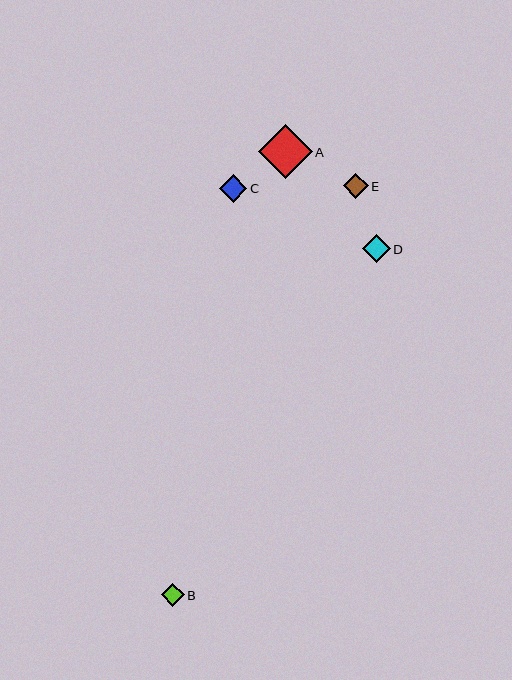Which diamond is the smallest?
Diamond B is the smallest with a size of approximately 23 pixels.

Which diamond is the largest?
Diamond A is the largest with a size of approximately 54 pixels.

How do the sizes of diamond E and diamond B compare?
Diamond E and diamond B are approximately the same size.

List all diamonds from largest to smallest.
From largest to smallest: A, D, C, E, B.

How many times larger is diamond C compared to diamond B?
Diamond C is approximately 1.2 times the size of diamond B.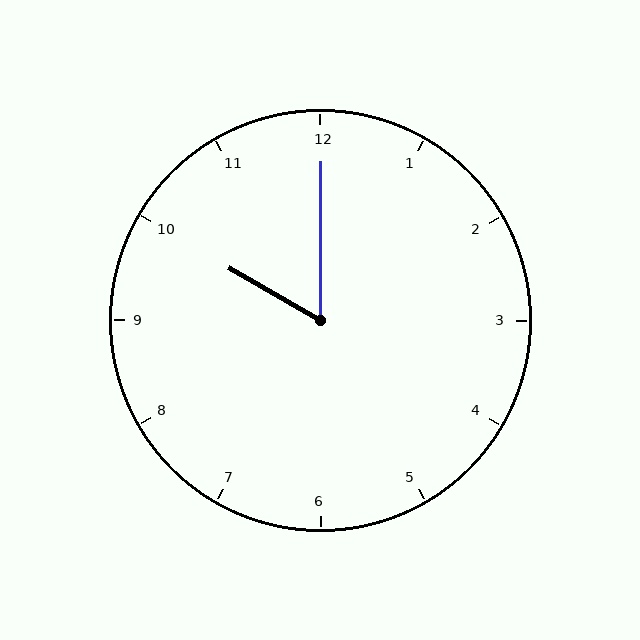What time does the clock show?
10:00.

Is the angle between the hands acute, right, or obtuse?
It is acute.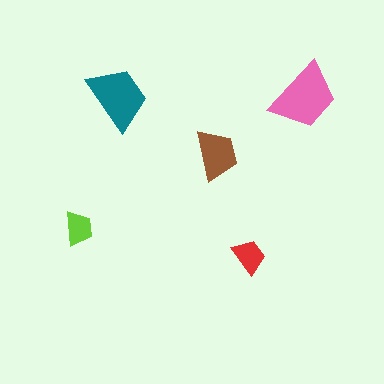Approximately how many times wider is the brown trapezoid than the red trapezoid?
About 1.5 times wider.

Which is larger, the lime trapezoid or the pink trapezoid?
The pink one.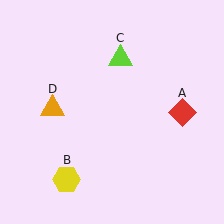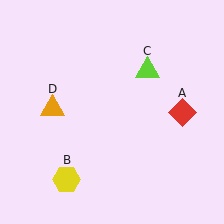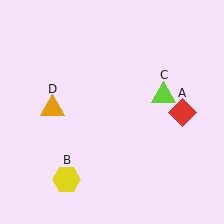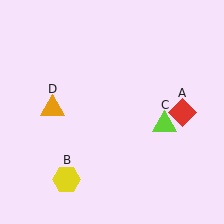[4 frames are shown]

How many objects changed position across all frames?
1 object changed position: lime triangle (object C).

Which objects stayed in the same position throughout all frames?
Red diamond (object A) and yellow hexagon (object B) and orange triangle (object D) remained stationary.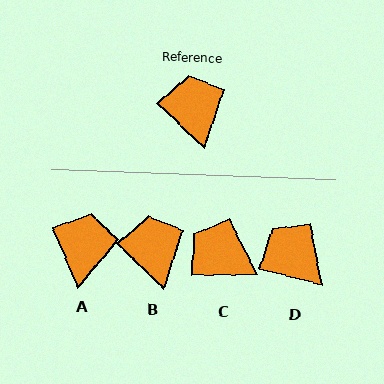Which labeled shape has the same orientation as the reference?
B.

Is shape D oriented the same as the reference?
No, it is off by about 30 degrees.